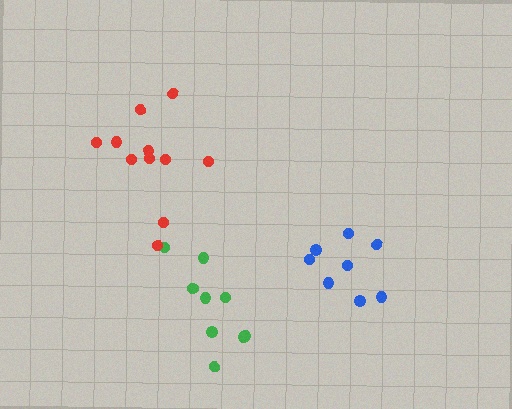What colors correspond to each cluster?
The clusters are colored: blue, green, red.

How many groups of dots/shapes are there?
There are 3 groups.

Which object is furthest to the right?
The blue cluster is rightmost.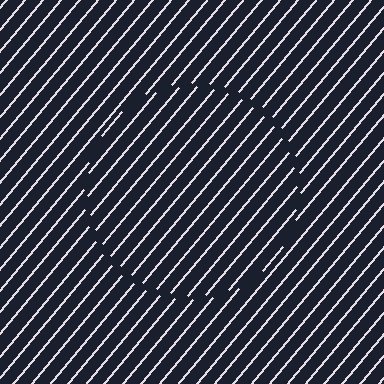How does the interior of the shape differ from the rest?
The interior of the shape contains the same grating, shifted by half a period — the contour is defined by the phase discontinuity where line-ends from the inner and outer gratings abut.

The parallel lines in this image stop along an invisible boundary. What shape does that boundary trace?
An illusory circle. The interior of the shape contains the same grating, shifted by half a period — the contour is defined by the phase discontinuity where line-ends from the inner and outer gratings abut.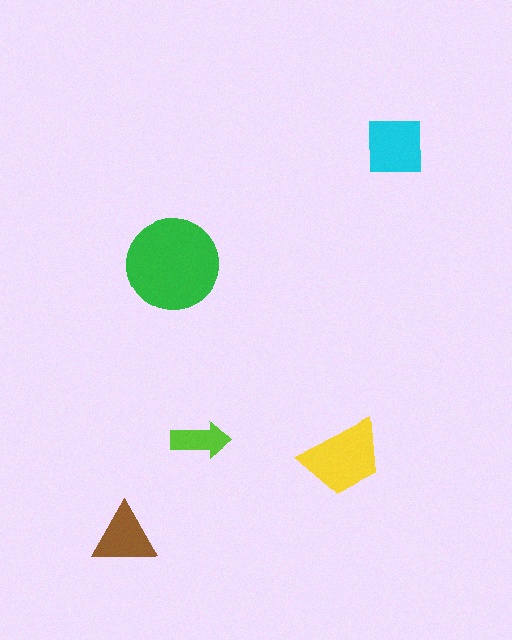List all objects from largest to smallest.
The green circle, the yellow trapezoid, the cyan square, the brown triangle, the lime arrow.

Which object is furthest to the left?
The brown triangle is leftmost.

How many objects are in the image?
There are 5 objects in the image.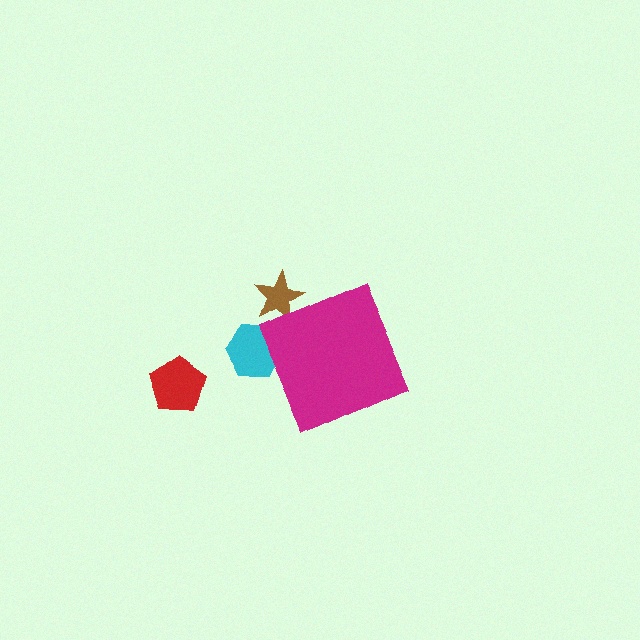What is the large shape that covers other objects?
A magenta diamond.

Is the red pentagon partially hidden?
No, the red pentagon is fully visible.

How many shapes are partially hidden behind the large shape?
2 shapes are partially hidden.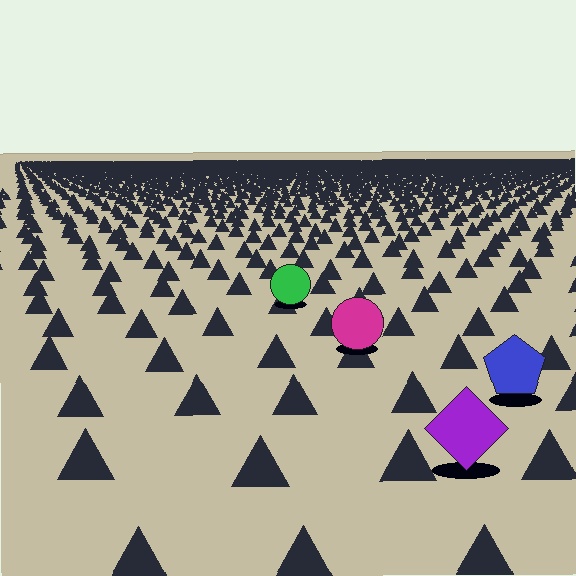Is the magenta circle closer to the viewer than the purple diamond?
No. The purple diamond is closer — you can tell from the texture gradient: the ground texture is coarser near it.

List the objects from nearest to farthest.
From nearest to farthest: the purple diamond, the blue pentagon, the magenta circle, the green circle.